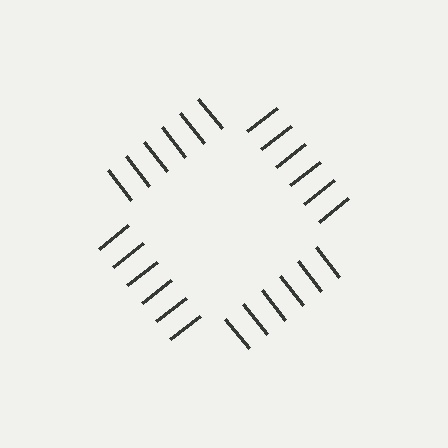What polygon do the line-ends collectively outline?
An illusory square — the line segments terminate on its edges but no continuous stroke is drawn.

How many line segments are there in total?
24 — 6 along each of the 4 edges.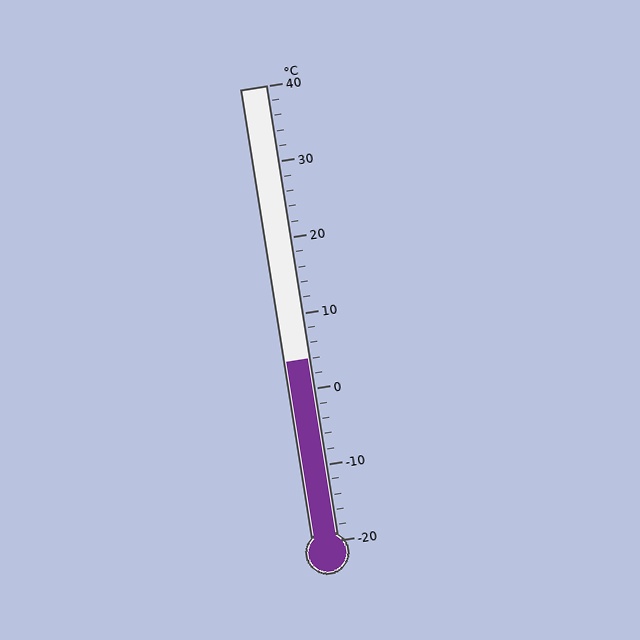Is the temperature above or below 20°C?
The temperature is below 20°C.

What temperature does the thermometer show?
The thermometer shows approximately 4°C.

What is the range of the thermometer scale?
The thermometer scale ranges from -20°C to 40°C.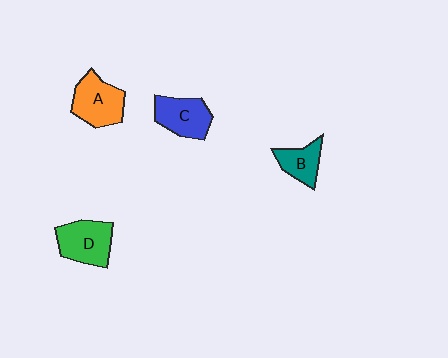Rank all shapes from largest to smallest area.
From largest to smallest: A (orange), D (green), C (blue), B (teal).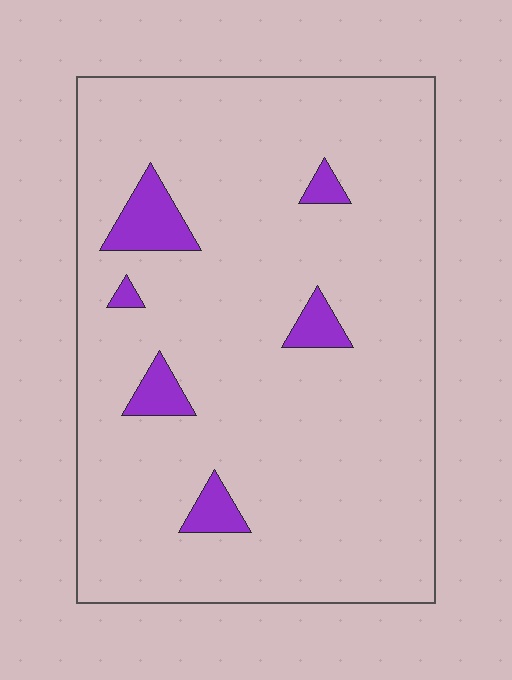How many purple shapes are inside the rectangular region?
6.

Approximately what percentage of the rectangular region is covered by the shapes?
Approximately 5%.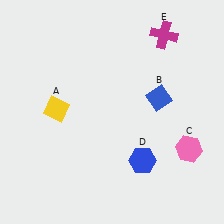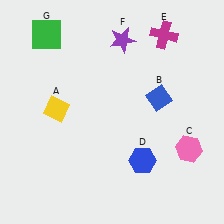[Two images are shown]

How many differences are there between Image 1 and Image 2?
There are 2 differences between the two images.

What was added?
A purple star (F), a green square (G) were added in Image 2.